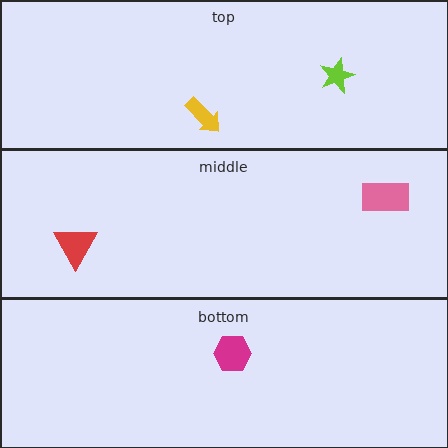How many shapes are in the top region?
2.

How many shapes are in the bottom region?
1.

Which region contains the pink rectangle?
The middle region.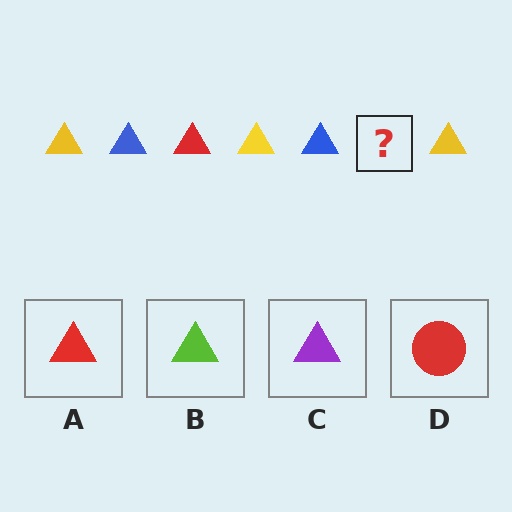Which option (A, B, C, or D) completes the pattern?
A.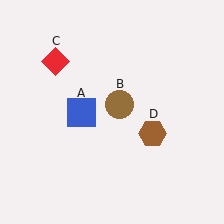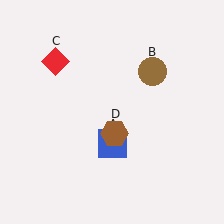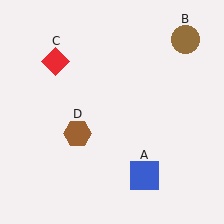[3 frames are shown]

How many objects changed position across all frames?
3 objects changed position: blue square (object A), brown circle (object B), brown hexagon (object D).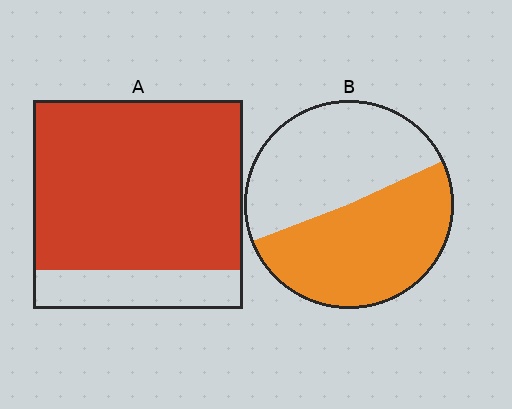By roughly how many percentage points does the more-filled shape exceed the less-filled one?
By roughly 30 percentage points (A over B).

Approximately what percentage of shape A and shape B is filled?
A is approximately 80% and B is approximately 50%.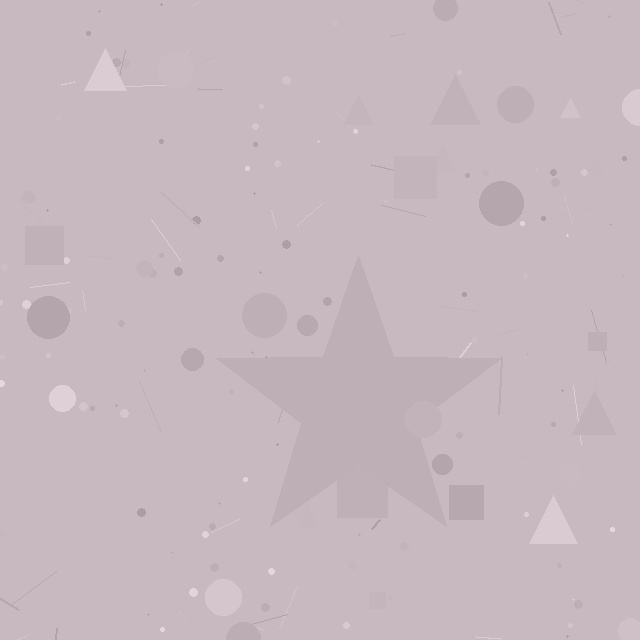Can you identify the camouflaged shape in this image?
The camouflaged shape is a star.